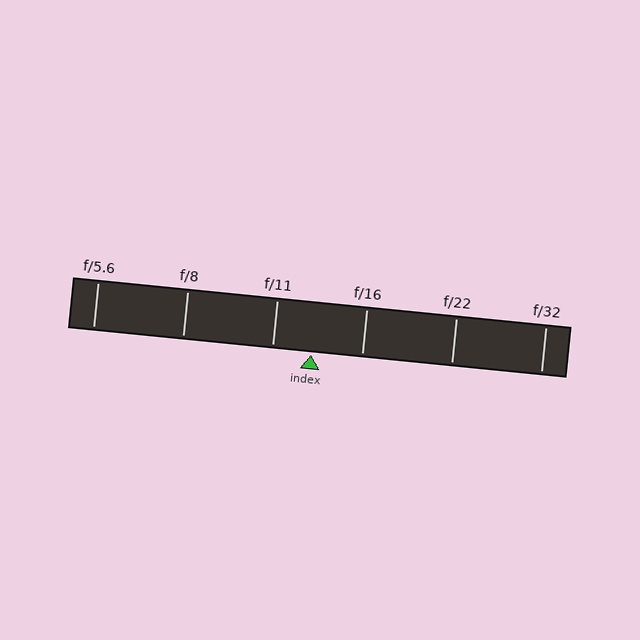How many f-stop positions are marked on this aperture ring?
There are 6 f-stop positions marked.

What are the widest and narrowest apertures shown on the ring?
The widest aperture shown is f/5.6 and the narrowest is f/32.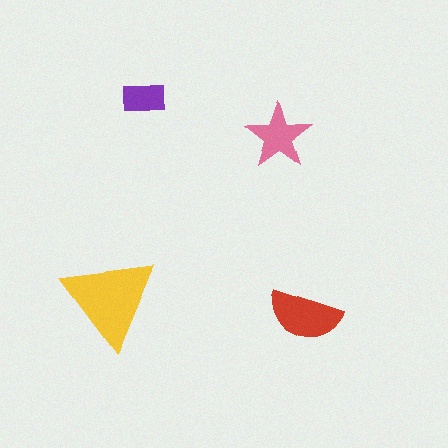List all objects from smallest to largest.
The purple rectangle, the pink star, the red semicircle, the yellow triangle.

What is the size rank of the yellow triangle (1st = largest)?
1st.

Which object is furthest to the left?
The yellow triangle is leftmost.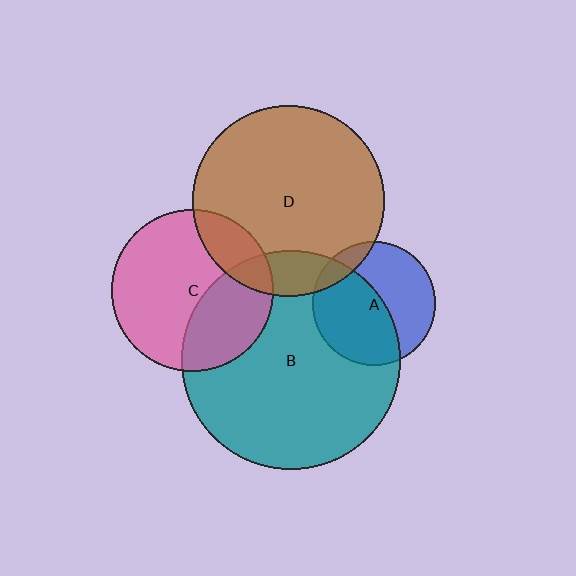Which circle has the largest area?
Circle B (teal).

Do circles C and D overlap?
Yes.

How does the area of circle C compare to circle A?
Approximately 1.7 times.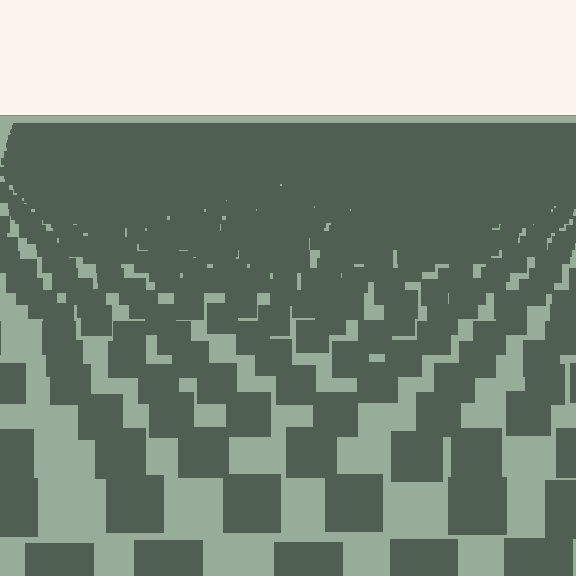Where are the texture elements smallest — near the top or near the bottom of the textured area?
Near the top.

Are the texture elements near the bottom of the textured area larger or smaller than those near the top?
Larger. Near the bottom, elements are closer to the viewer and appear at a bigger on-screen size.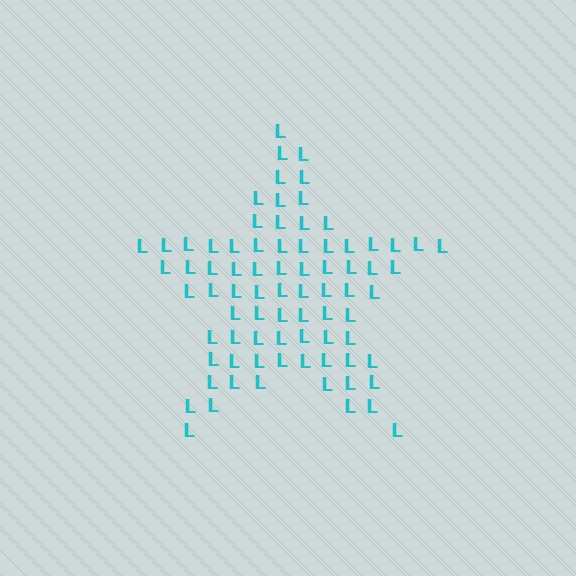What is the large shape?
The large shape is a star.